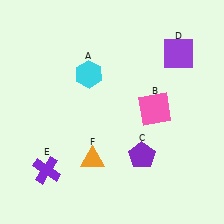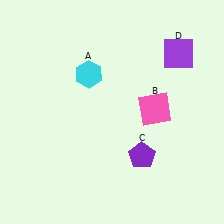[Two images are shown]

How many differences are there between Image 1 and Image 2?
There are 2 differences between the two images.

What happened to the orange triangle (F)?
The orange triangle (F) was removed in Image 2. It was in the bottom-left area of Image 1.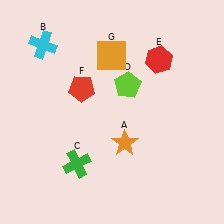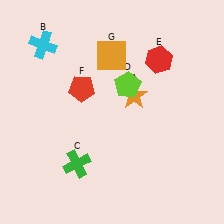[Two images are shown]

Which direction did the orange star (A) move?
The orange star (A) moved up.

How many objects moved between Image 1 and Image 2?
1 object moved between the two images.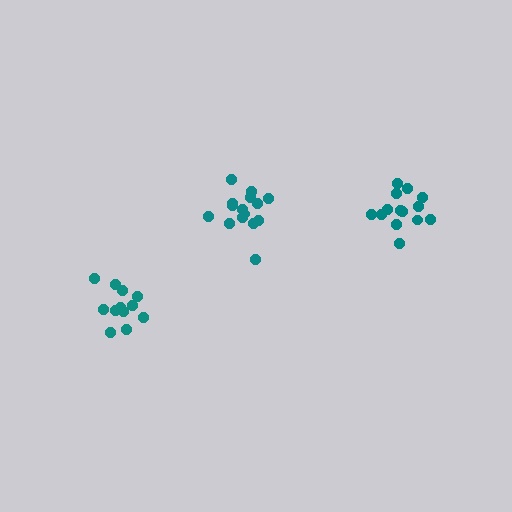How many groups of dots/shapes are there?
There are 3 groups.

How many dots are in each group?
Group 1: 14 dots, Group 2: 15 dots, Group 3: 12 dots (41 total).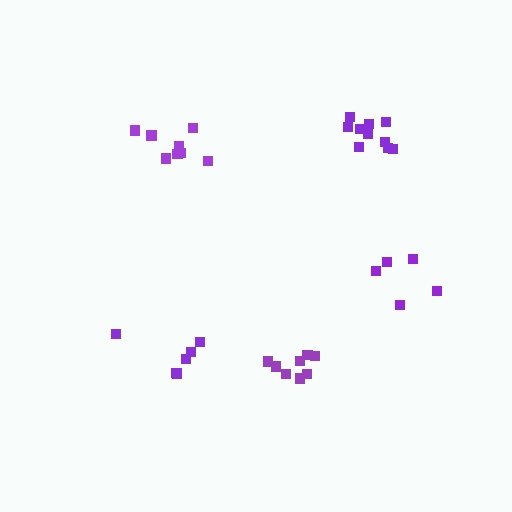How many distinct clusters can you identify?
There are 5 distinct clusters.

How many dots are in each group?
Group 1: 8 dots, Group 2: 10 dots, Group 3: 5 dots, Group 4: 8 dots, Group 5: 6 dots (37 total).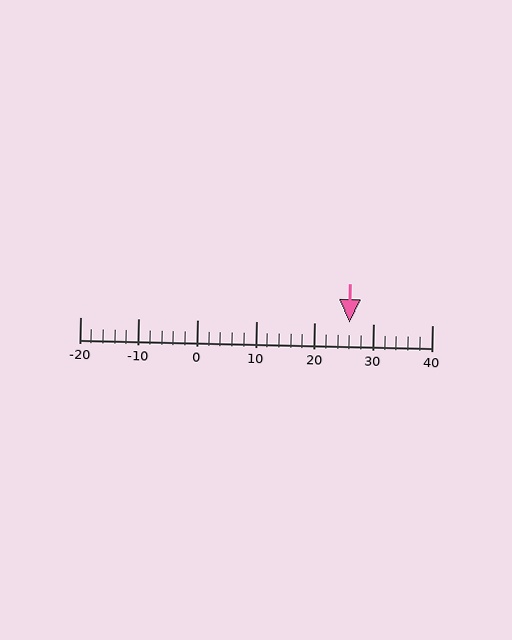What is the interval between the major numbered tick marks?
The major tick marks are spaced 10 units apart.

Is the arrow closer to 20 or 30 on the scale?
The arrow is closer to 30.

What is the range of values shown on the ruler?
The ruler shows values from -20 to 40.